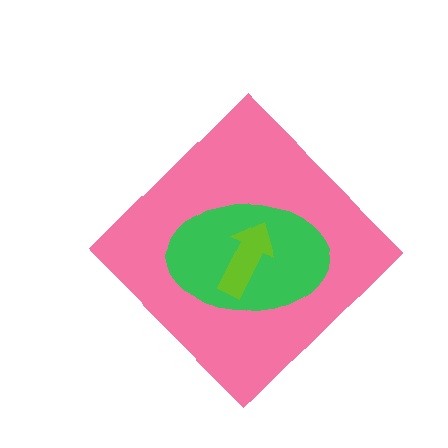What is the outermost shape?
The pink diamond.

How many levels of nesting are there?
3.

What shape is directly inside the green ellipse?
The lime arrow.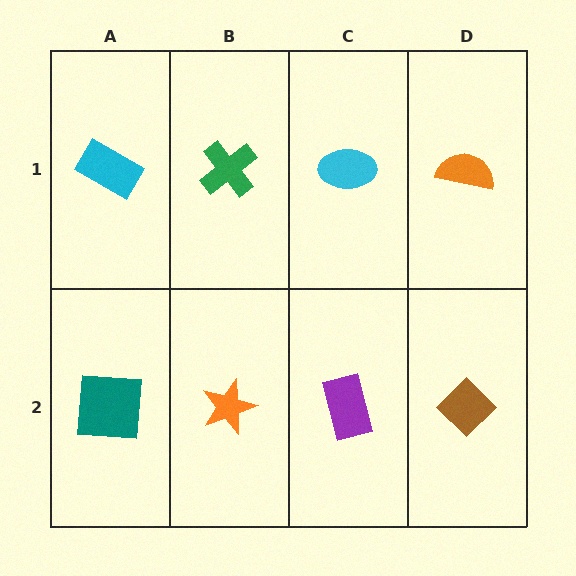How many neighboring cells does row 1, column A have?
2.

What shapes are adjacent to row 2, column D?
An orange semicircle (row 1, column D), a purple rectangle (row 2, column C).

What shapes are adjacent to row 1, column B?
An orange star (row 2, column B), a cyan rectangle (row 1, column A), a cyan ellipse (row 1, column C).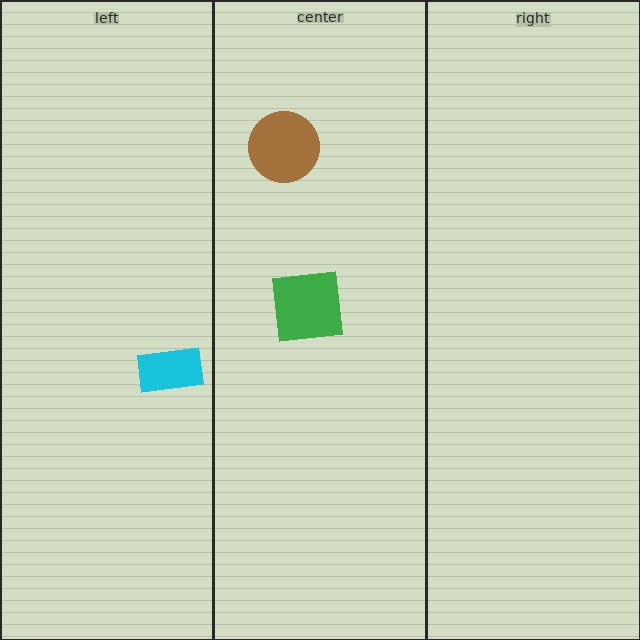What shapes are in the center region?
The brown circle, the green square.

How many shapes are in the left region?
1.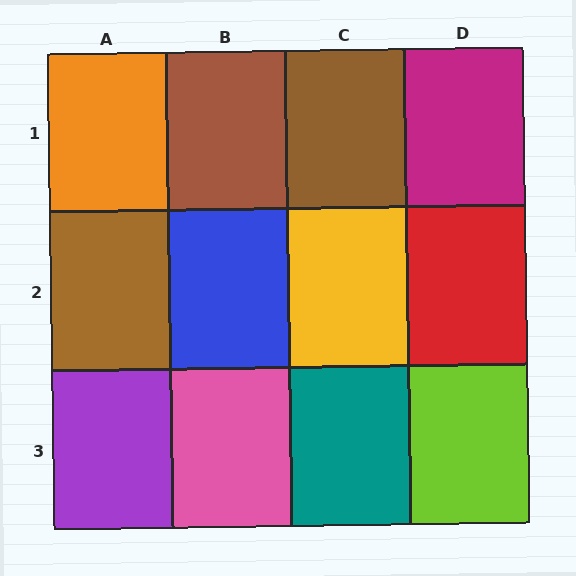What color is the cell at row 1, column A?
Orange.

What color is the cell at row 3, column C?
Teal.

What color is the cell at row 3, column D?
Lime.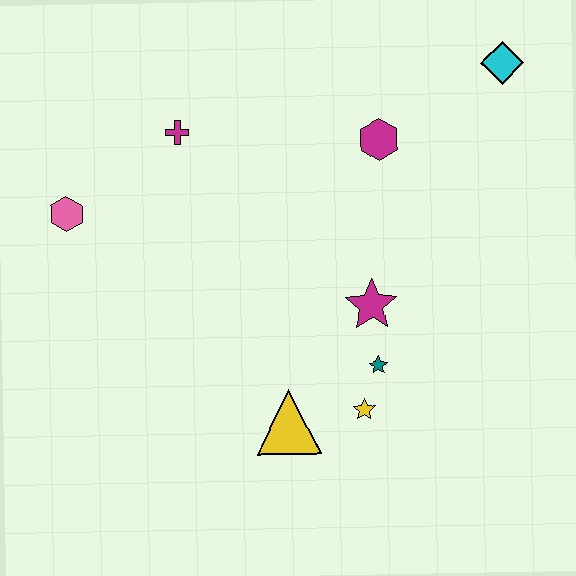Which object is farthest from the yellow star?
The cyan diamond is farthest from the yellow star.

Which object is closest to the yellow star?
The teal star is closest to the yellow star.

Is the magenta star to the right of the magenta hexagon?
No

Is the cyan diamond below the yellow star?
No